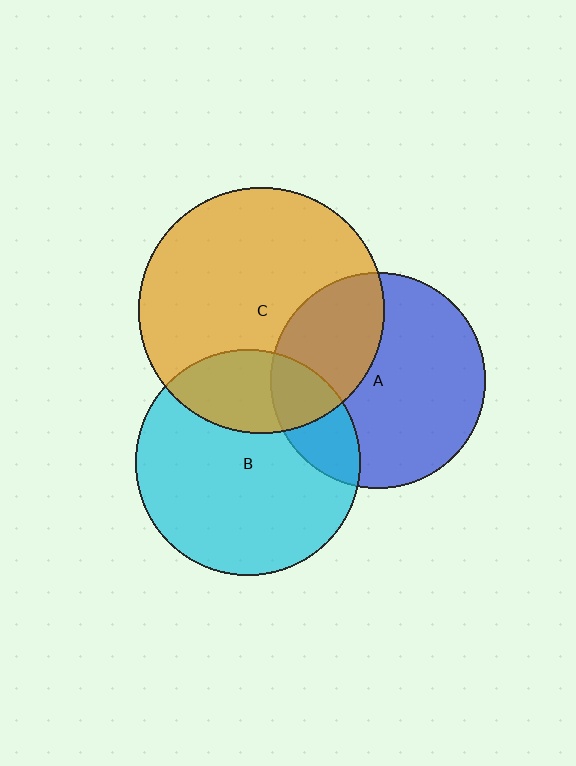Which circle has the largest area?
Circle C (orange).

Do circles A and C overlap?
Yes.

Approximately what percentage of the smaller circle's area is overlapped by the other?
Approximately 35%.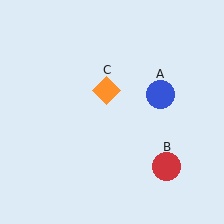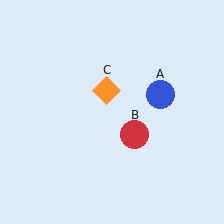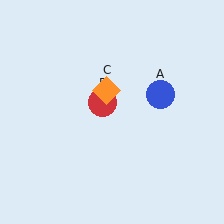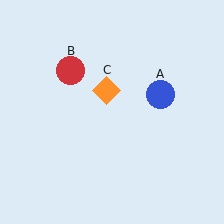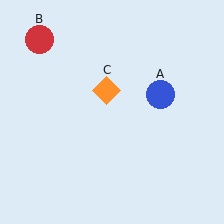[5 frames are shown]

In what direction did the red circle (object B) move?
The red circle (object B) moved up and to the left.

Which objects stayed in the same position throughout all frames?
Blue circle (object A) and orange diamond (object C) remained stationary.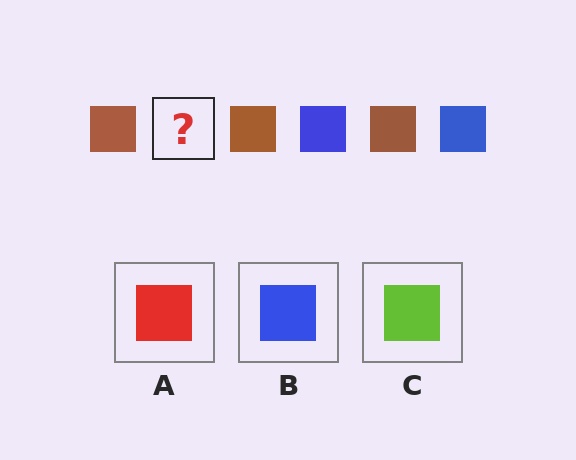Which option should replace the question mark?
Option B.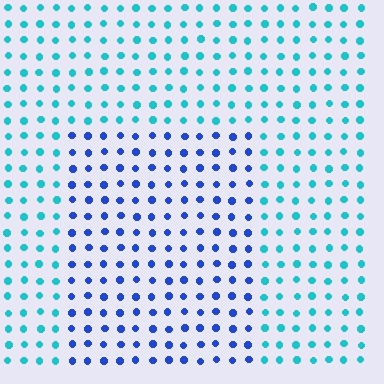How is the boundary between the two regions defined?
The boundary is defined purely by a slight shift in hue (about 45 degrees). Spacing, size, and orientation are identical on both sides.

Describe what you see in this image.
The image is filled with small cyan elements in a uniform arrangement. A rectangle-shaped region is visible where the elements are tinted to a slightly different hue, forming a subtle color boundary.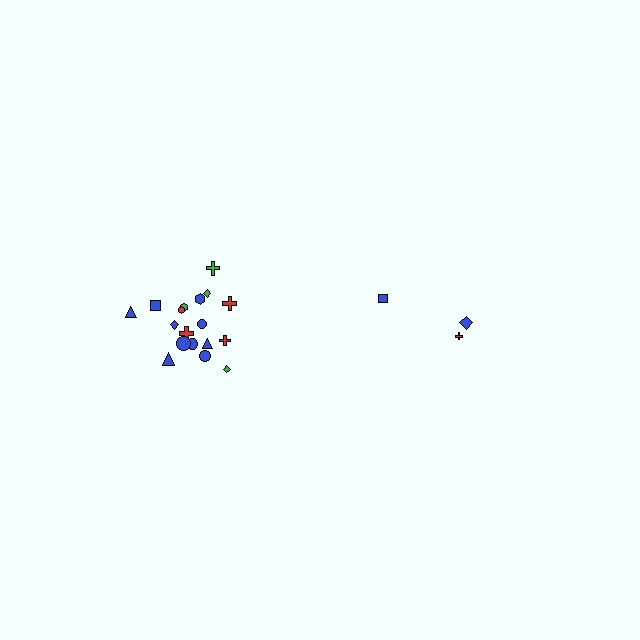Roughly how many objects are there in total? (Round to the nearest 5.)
Roughly 20 objects in total.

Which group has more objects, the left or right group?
The left group.